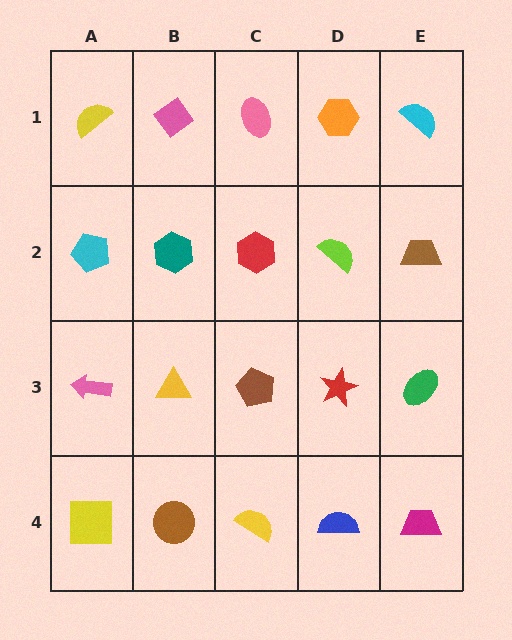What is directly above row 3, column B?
A teal hexagon.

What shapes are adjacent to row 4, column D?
A red star (row 3, column D), a yellow semicircle (row 4, column C), a magenta trapezoid (row 4, column E).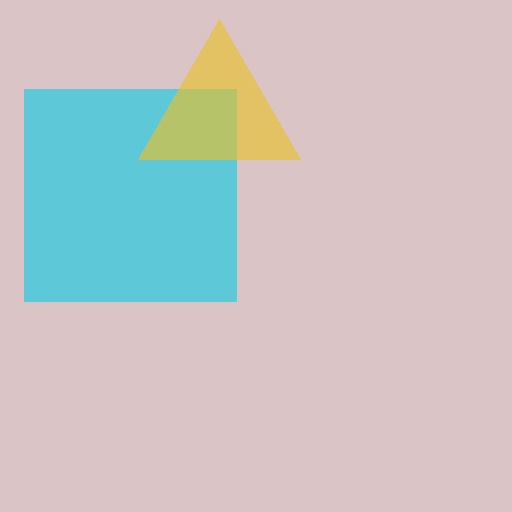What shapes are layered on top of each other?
The layered shapes are: a cyan square, a yellow triangle.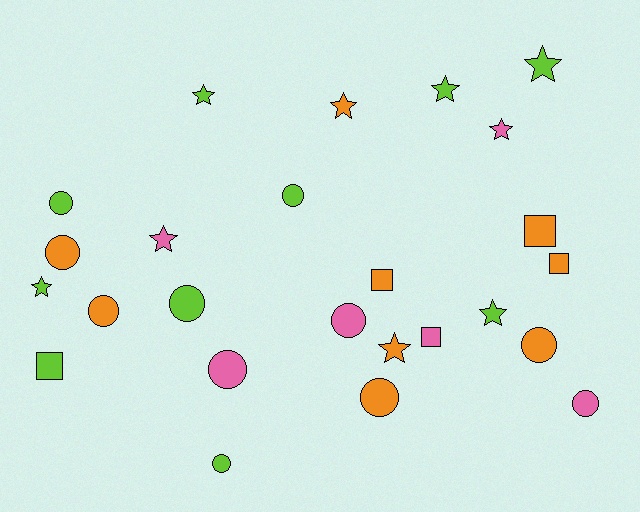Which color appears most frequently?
Lime, with 10 objects.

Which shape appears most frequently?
Circle, with 11 objects.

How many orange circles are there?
There are 4 orange circles.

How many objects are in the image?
There are 25 objects.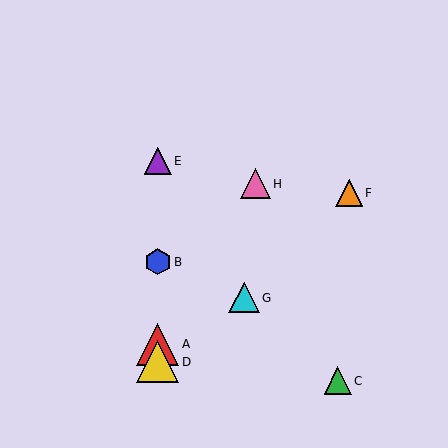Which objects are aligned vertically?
Objects A, B, D, E are aligned vertically.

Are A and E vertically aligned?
Yes, both are at x≈158.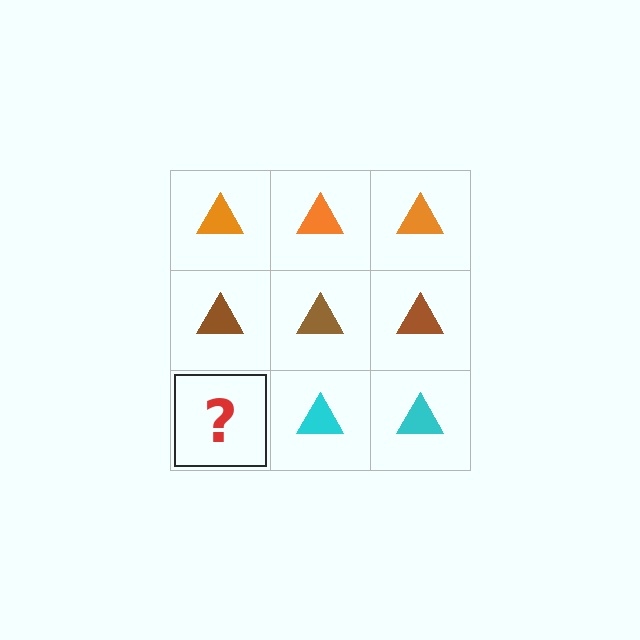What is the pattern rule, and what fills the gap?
The rule is that each row has a consistent color. The gap should be filled with a cyan triangle.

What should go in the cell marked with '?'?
The missing cell should contain a cyan triangle.